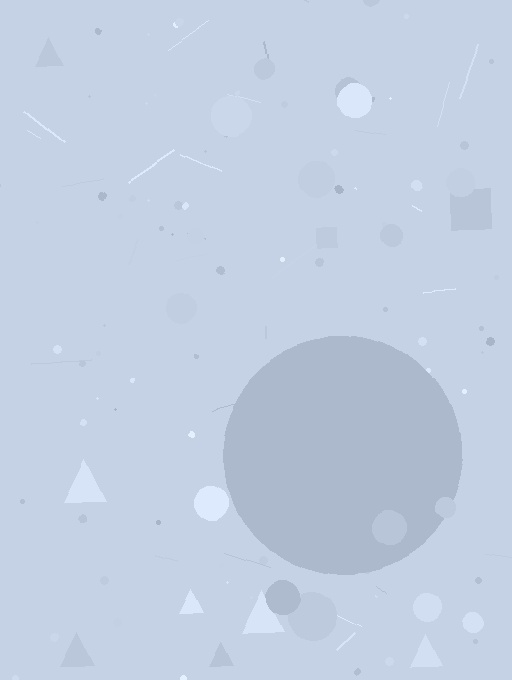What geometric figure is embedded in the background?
A circle is embedded in the background.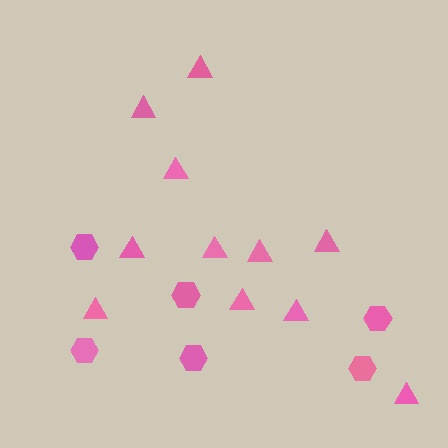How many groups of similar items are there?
There are 2 groups: one group of triangles (11) and one group of hexagons (6).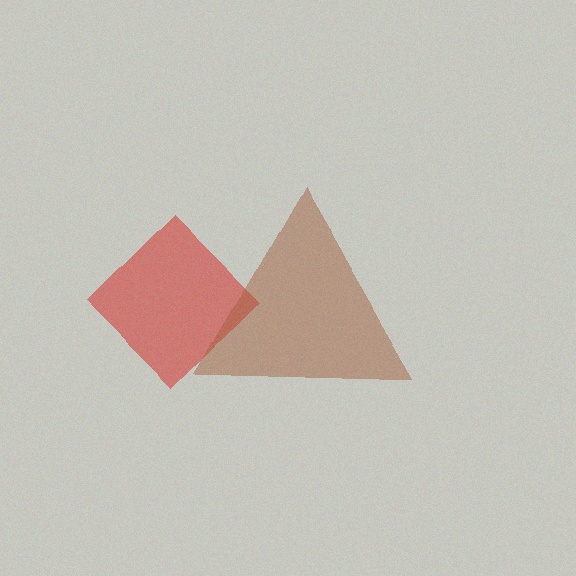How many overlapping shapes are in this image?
There are 2 overlapping shapes in the image.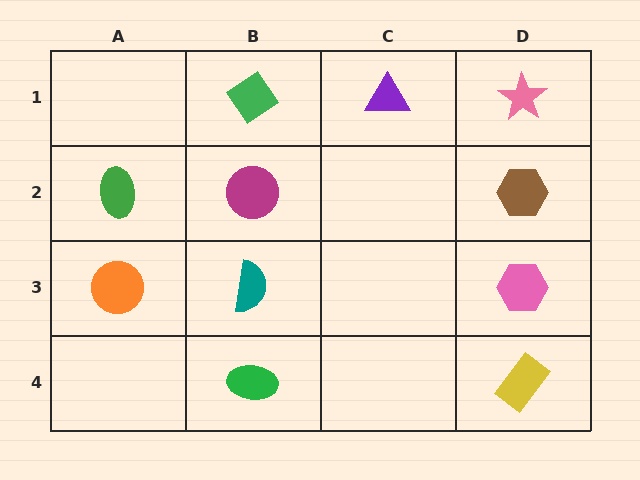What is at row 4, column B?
A green ellipse.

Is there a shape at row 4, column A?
No, that cell is empty.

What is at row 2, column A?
A green ellipse.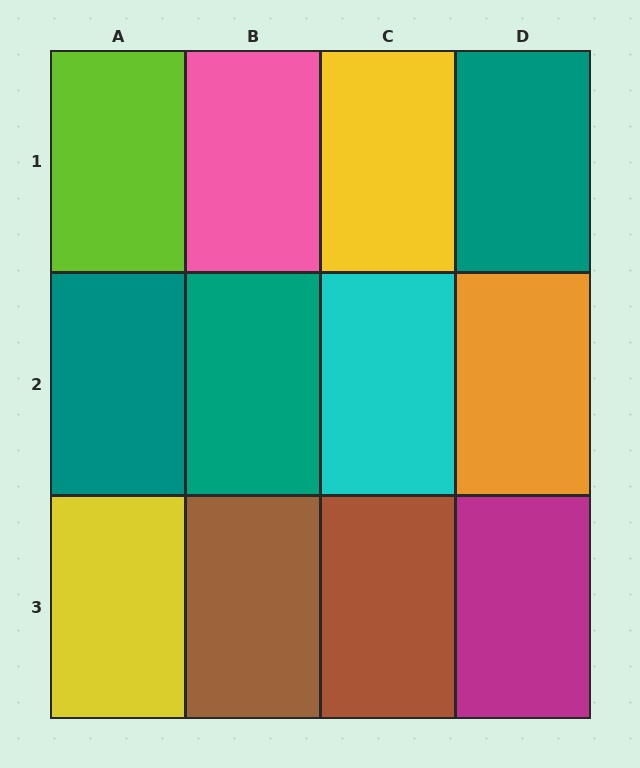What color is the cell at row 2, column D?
Orange.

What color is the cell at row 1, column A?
Lime.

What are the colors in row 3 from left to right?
Yellow, brown, brown, magenta.